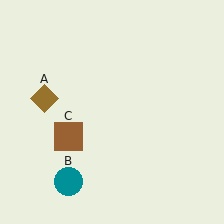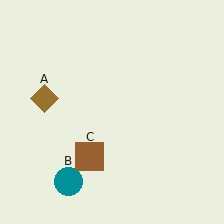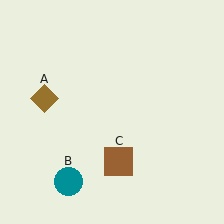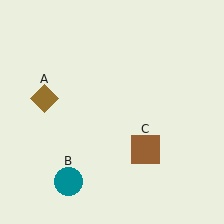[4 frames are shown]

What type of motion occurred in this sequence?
The brown square (object C) rotated counterclockwise around the center of the scene.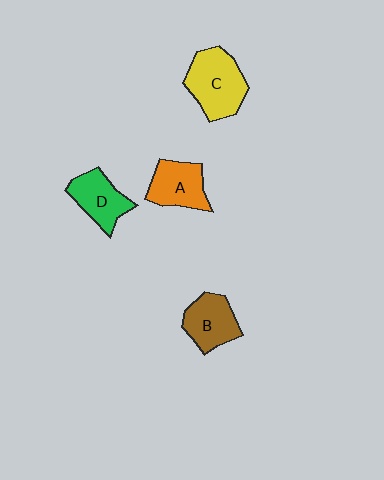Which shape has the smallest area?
Shape D (green).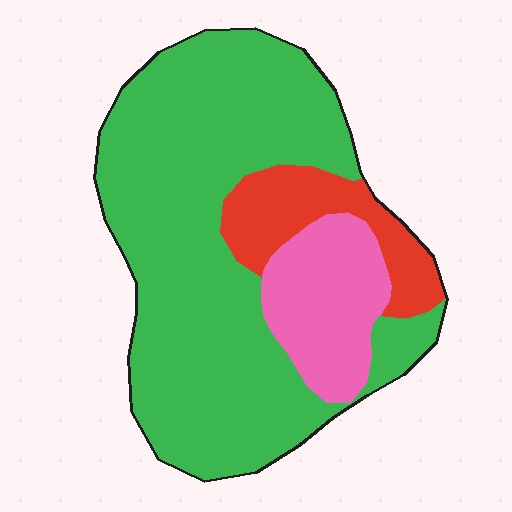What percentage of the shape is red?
Red takes up about one eighth (1/8) of the shape.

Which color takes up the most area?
Green, at roughly 70%.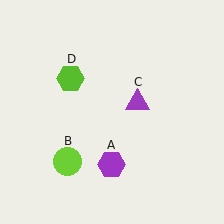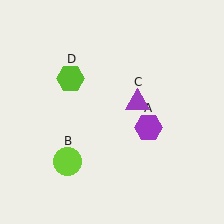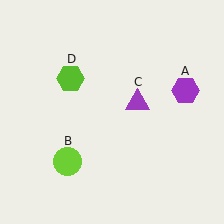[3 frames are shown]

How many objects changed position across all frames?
1 object changed position: purple hexagon (object A).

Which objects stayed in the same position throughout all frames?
Lime circle (object B) and purple triangle (object C) and lime hexagon (object D) remained stationary.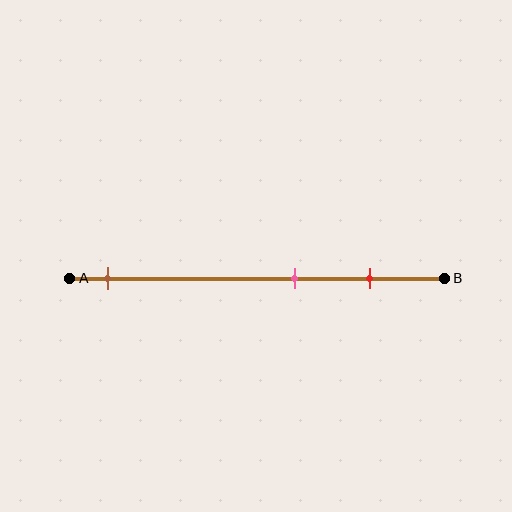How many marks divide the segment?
There are 3 marks dividing the segment.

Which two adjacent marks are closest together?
The pink and red marks are the closest adjacent pair.